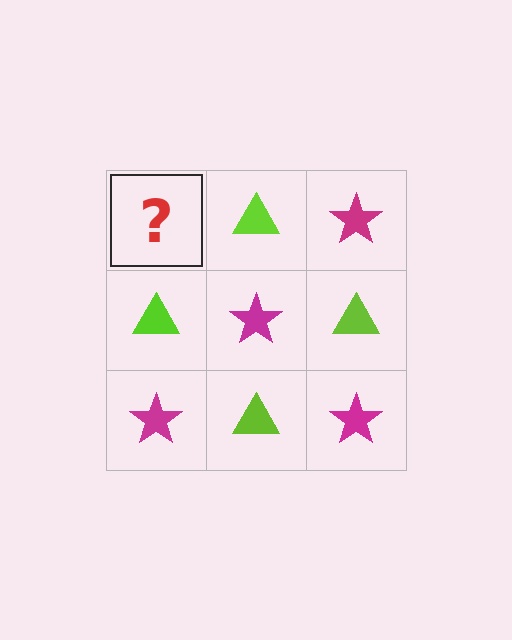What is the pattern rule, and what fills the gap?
The rule is that it alternates magenta star and lime triangle in a checkerboard pattern. The gap should be filled with a magenta star.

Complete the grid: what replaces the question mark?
The question mark should be replaced with a magenta star.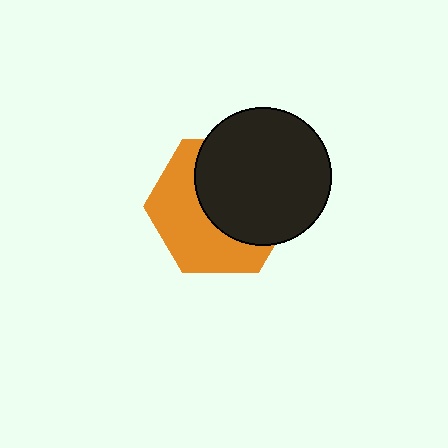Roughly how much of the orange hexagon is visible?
About half of it is visible (roughly 47%).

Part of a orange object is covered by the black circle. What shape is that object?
It is a hexagon.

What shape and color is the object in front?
The object in front is a black circle.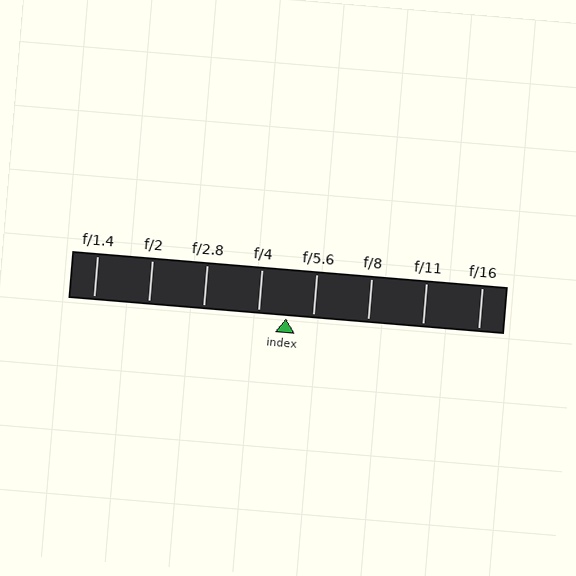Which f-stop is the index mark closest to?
The index mark is closest to f/5.6.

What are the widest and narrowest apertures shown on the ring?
The widest aperture shown is f/1.4 and the narrowest is f/16.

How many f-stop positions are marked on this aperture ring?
There are 8 f-stop positions marked.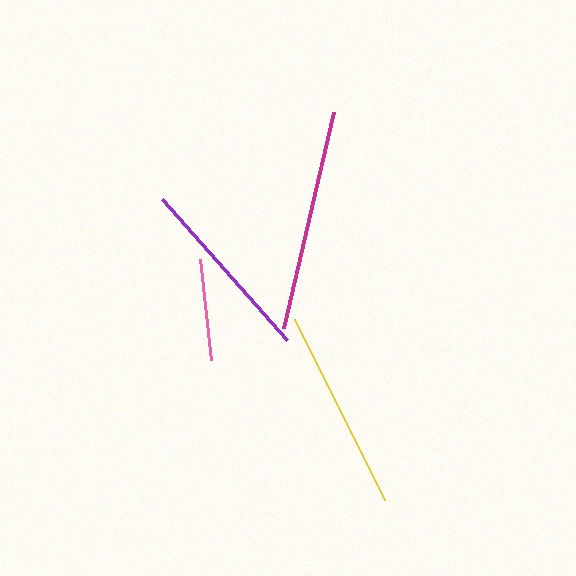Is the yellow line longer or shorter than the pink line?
The yellow line is longer than the pink line.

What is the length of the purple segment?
The purple segment is approximately 189 pixels long.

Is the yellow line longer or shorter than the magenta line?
The magenta line is longer than the yellow line.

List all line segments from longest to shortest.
From longest to shortest: magenta, yellow, purple, pink.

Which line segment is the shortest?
The pink line is the shortest at approximately 102 pixels.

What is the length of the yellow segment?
The yellow segment is approximately 202 pixels long.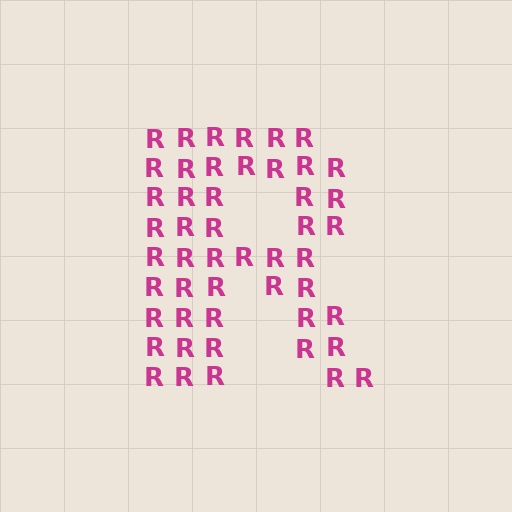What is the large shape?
The large shape is the letter R.